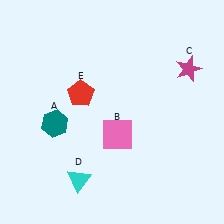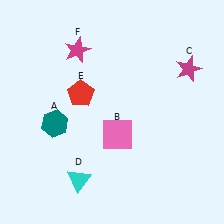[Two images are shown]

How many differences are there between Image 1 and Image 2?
There is 1 difference between the two images.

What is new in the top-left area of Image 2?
A magenta star (F) was added in the top-left area of Image 2.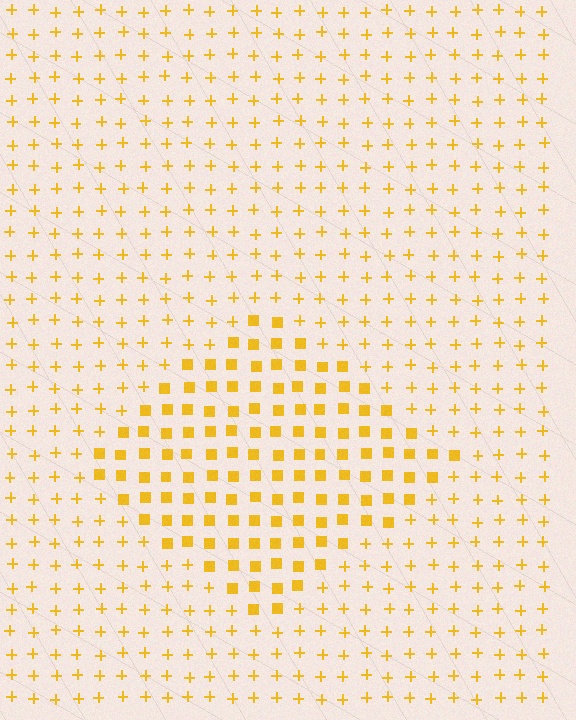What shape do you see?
I see a diamond.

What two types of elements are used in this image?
The image uses squares inside the diamond region and plus signs outside it.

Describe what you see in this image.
The image is filled with small yellow elements arranged in a uniform grid. A diamond-shaped region contains squares, while the surrounding area contains plus signs. The boundary is defined purely by the change in element shape.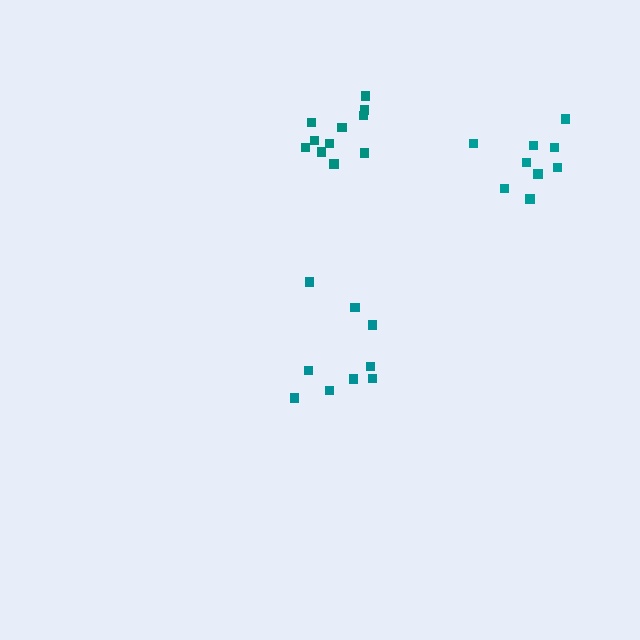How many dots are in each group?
Group 1: 9 dots, Group 2: 9 dots, Group 3: 11 dots (29 total).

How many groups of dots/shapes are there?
There are 3 groups.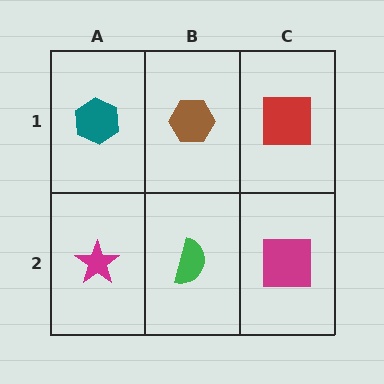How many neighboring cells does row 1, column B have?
3.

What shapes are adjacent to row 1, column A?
A magenta star (row 2, column A), a brown hexagon (row 1, column B).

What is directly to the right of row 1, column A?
A brown hexagon.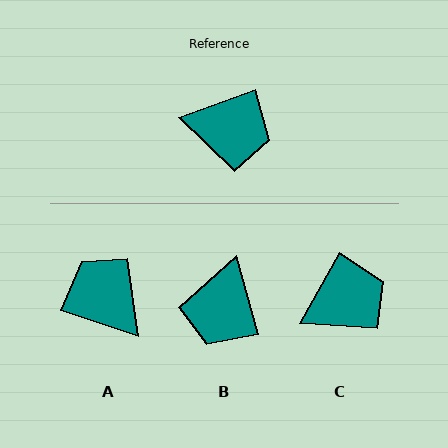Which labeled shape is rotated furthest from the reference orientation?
A, about 142 degrees away.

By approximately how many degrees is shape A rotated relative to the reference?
Approximately 142 degrees counter-clockwise.